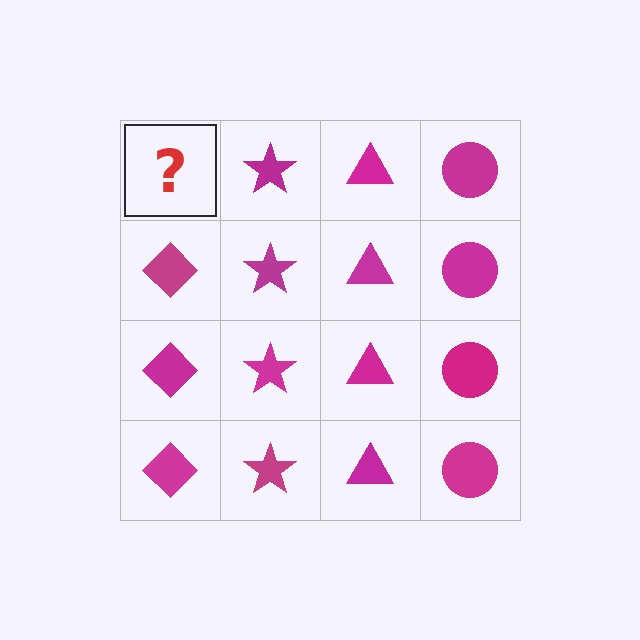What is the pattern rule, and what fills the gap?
The rule is that each column has a consistent shape. The gap should be filled with a magenta diamond.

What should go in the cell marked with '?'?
The missing cell should contain a magenta diamond.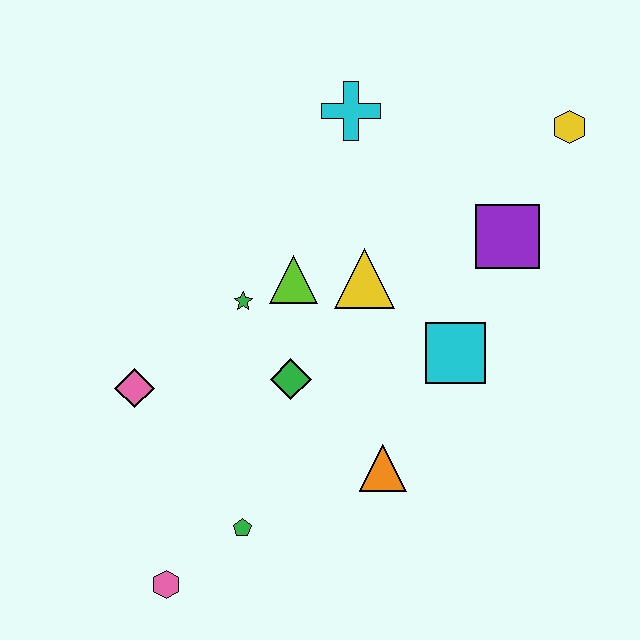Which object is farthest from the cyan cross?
The pink hexagon is farthest from the cyan cross.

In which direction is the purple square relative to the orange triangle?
The purple square is above the orange triangle.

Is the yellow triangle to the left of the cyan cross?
No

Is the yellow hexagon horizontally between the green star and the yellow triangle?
No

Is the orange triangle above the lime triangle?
No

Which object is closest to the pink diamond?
The green star is closest to the pink diamond.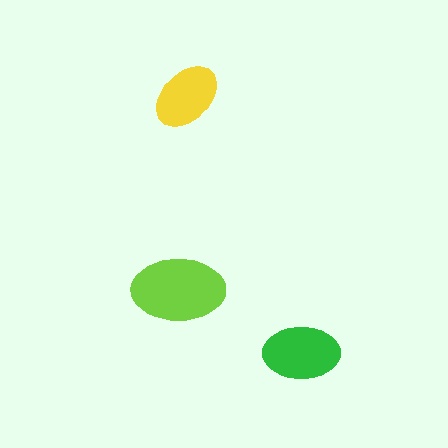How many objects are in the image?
There are 3 objects in the image.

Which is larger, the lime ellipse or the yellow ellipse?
The lime one.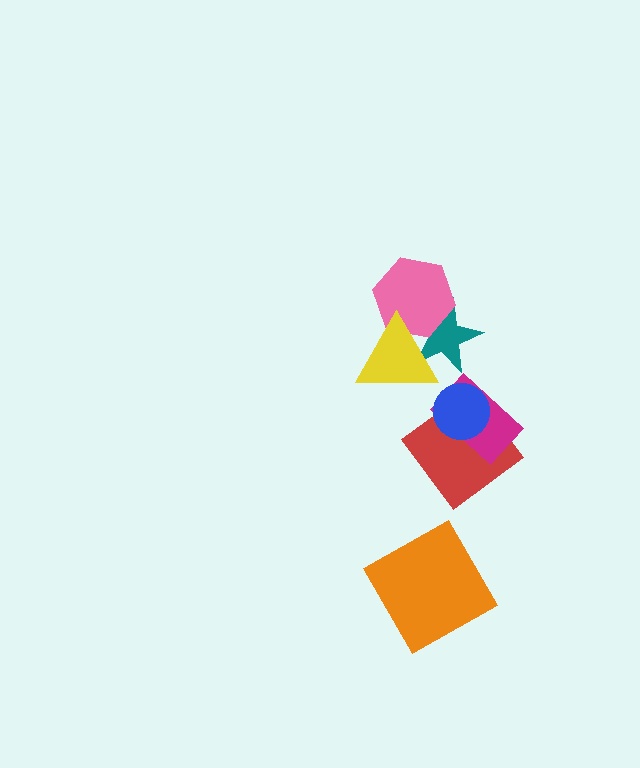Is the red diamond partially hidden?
Yes, it is partially covered by another shape.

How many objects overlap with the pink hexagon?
2 objects overlap with the pink hexagon.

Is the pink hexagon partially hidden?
Yes, it is partially covered by another shape.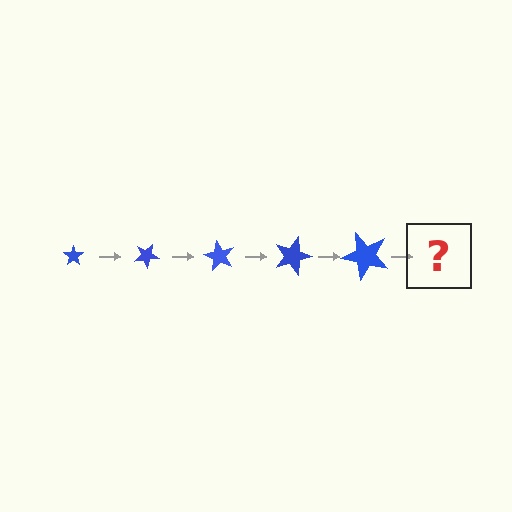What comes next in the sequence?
The next element should be a star, larger than the previous one and rotated 150 degrees from the start.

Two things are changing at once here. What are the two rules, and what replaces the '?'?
The two rules are that the star grows larger each step and it rotates 30 degrees each step. The '?' should be a star, larger than the previous one and rotated 150 degrees from the start.